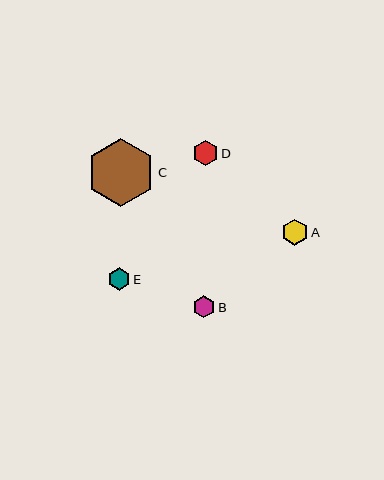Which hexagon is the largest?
Hexagon C is the largest with a size of approximately 67 pixels.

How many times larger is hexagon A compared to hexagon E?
Hexagon A is approximately 1.1 times the size of hexagon E.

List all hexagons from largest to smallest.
From largest to smallest: C, A, D, E, B.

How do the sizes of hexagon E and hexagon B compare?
Hexagon E and hexagon B are approximately the same size.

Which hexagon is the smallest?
Hexagon B is the smallest with a size of approximately 22 pixels.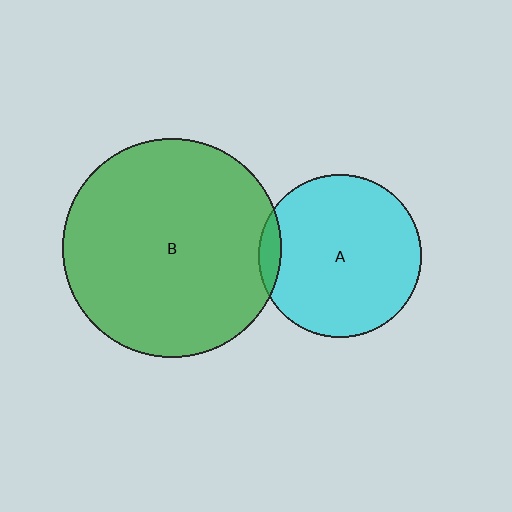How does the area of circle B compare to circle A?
Approximately 1.8 times.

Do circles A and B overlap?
Yes.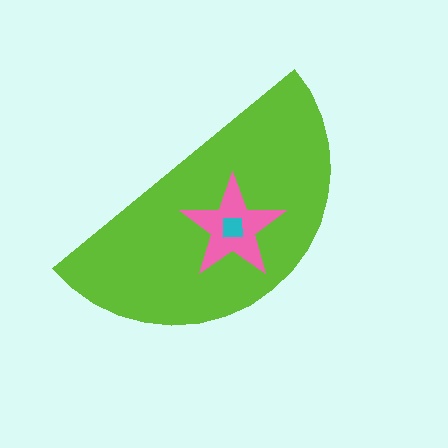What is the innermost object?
The cyan square.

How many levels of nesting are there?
3.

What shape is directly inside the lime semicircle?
The pink star.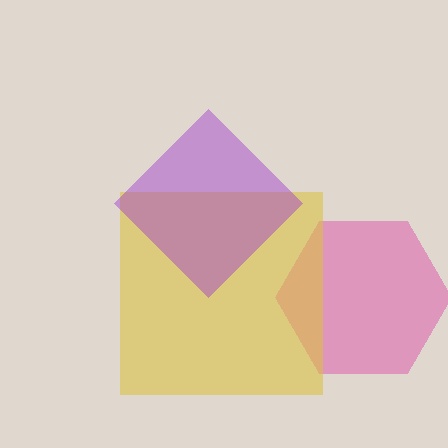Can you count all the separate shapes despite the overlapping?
Yes, there are 3 separate shapes.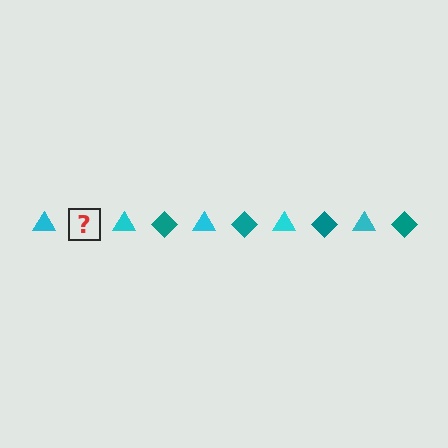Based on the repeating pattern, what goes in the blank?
The blank should be a teal diamond.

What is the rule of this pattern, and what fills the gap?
The rule is that the pattern alternates between cyan triangle and teal diamond. The gap should be filled with a teal diamond.